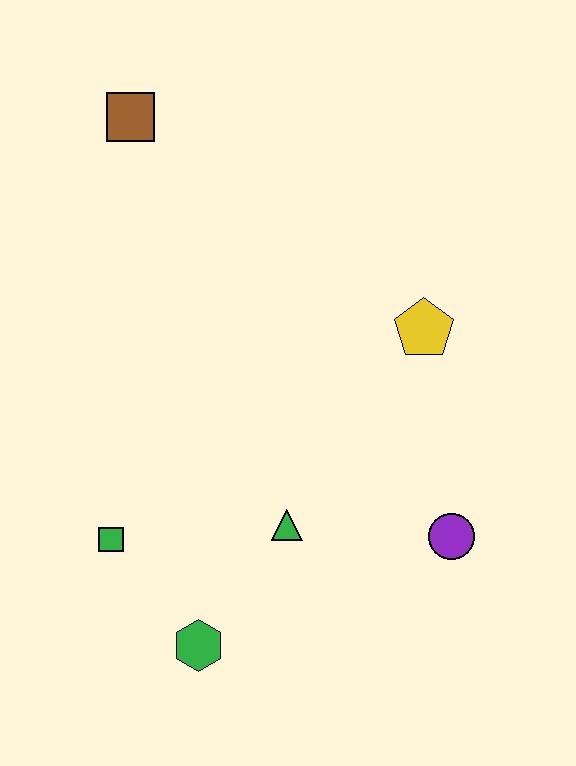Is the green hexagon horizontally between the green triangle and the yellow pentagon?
No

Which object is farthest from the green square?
The brown square is farthest from the green square.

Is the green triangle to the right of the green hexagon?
Yes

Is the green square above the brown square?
No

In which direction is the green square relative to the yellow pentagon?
The green square is to the left of the yellow pentagon.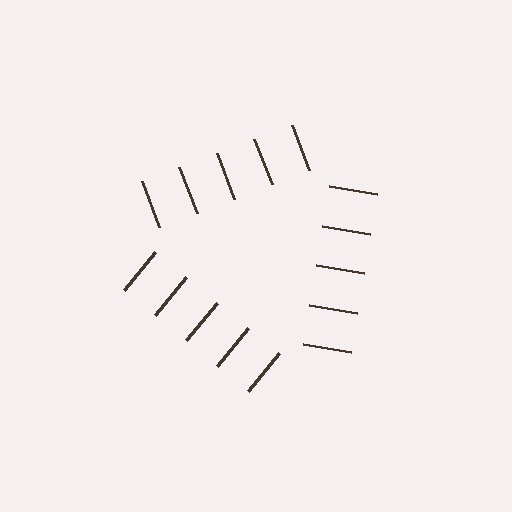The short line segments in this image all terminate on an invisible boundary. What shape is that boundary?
An illusory triangle — the line segments terminate on its edges but no continuous stroke is drawn.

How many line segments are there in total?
15 — 5 along each of the 3 edges.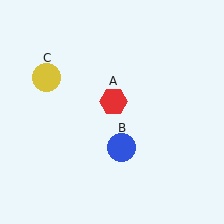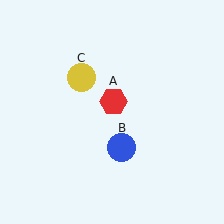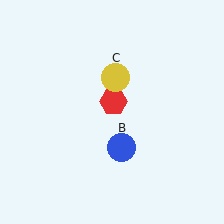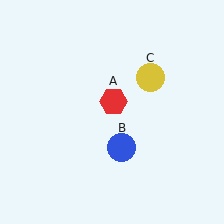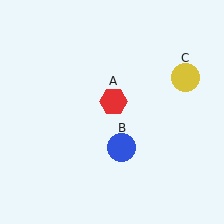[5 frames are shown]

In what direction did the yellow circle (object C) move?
The yellow circle (object C) moved right.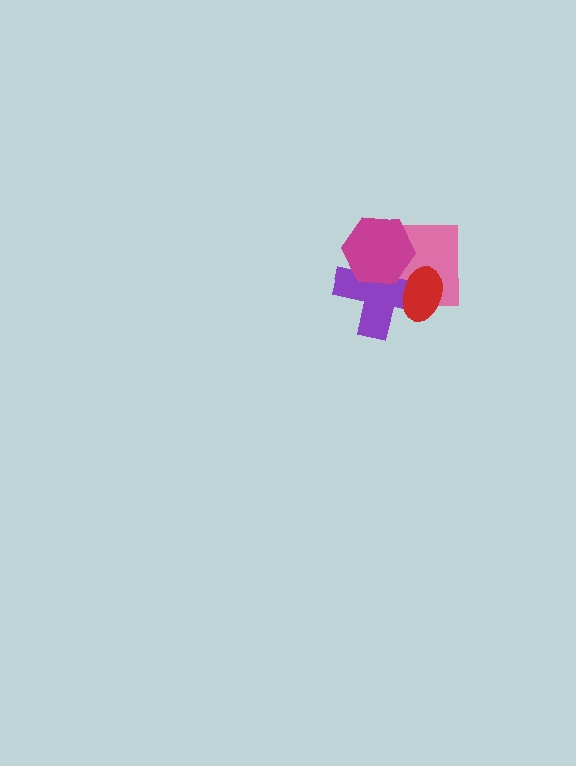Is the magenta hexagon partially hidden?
No, no other shape covers it.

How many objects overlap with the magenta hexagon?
2 objects overlap with the magenta hexagon.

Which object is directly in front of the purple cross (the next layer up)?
The magenta hexagon is directly in front of the purple cross.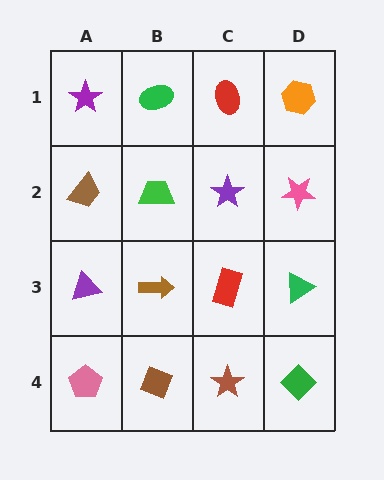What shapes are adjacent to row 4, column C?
A red rectangle (row 3, column C), a brown diamond (row 4, column B), a green diamond (row 4, column D).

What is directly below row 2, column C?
A red rectangle.